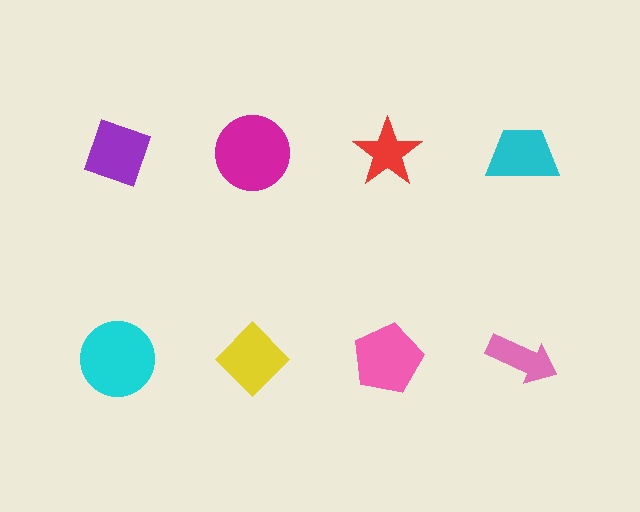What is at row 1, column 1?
A purple diamond.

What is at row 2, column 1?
A cyan circle.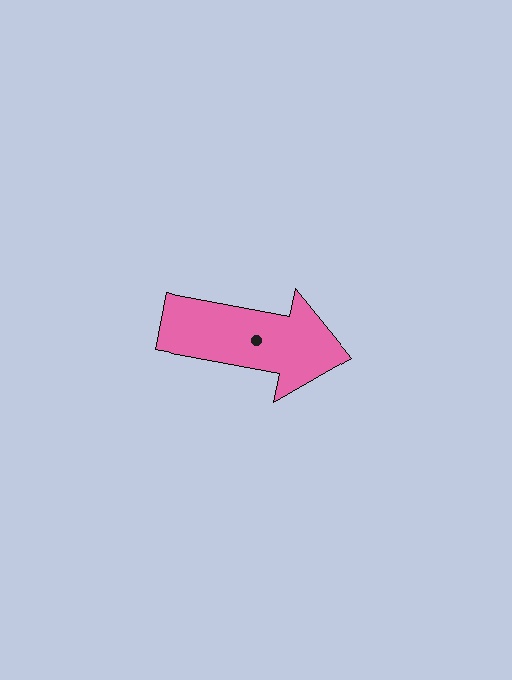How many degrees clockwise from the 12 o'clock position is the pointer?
Approximately 101 degrees.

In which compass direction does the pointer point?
East.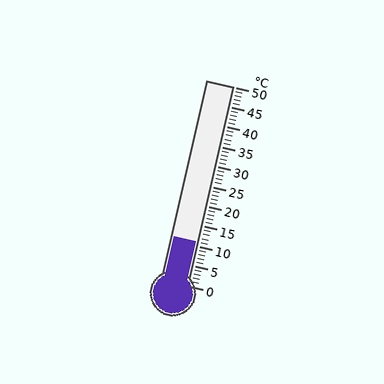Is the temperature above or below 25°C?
The temperature is below 25°C.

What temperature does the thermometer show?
The thermometer shows approximately 11°C.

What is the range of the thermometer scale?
The thermometer scale ranges from 0°C to 50°C.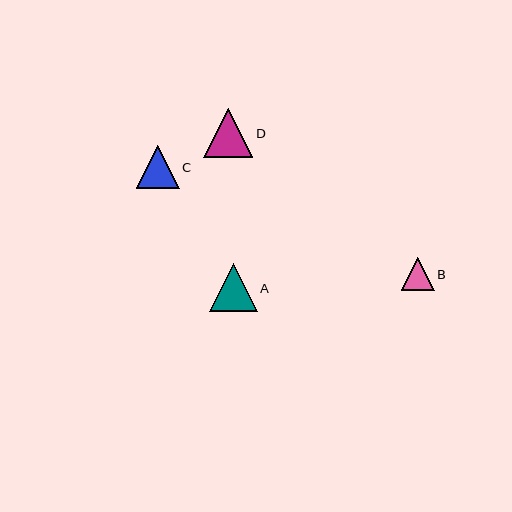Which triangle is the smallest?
Triangle B is the smallest with a size of approximately 33 pixels.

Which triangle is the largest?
Triangle D is the largest with a size of approximately 50 pixels.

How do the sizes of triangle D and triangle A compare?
Triangle D and triangle A are approximately the same size.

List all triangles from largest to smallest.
From largest to smallest: D, A, C, B.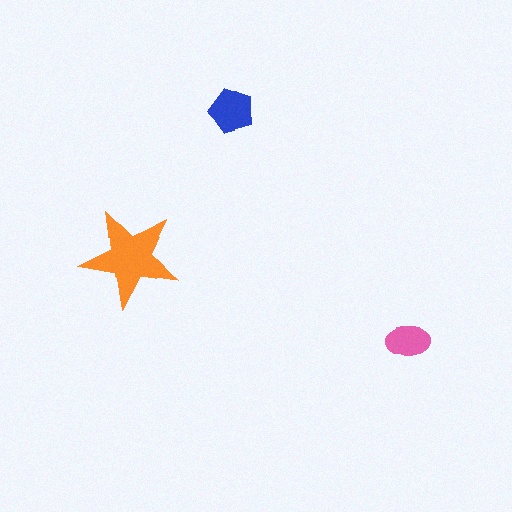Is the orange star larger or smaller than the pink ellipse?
Larger.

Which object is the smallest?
The pink ellipse.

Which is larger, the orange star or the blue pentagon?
The orange star.